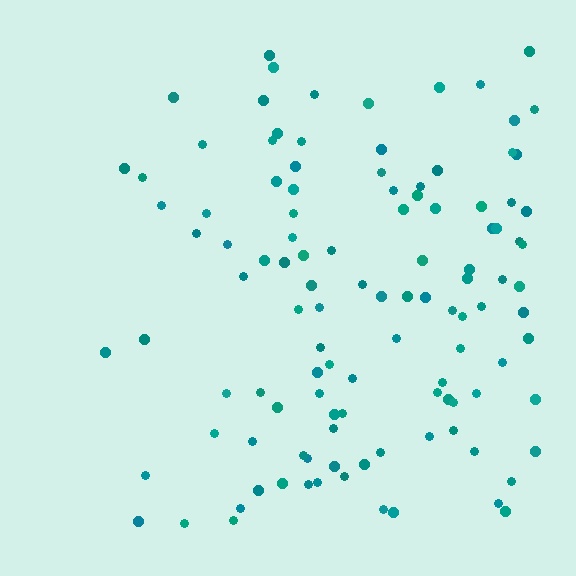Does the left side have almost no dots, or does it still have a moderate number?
Still a moderate number, just noticeably fewer than the right.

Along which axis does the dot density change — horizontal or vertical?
Horizontal.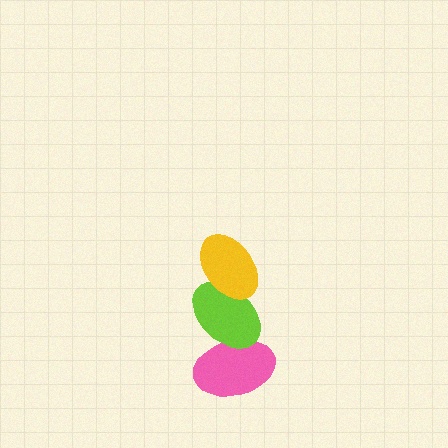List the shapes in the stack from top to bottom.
From top to bottom: the yellow ellipse, the lime ellipse, the pink ellipse.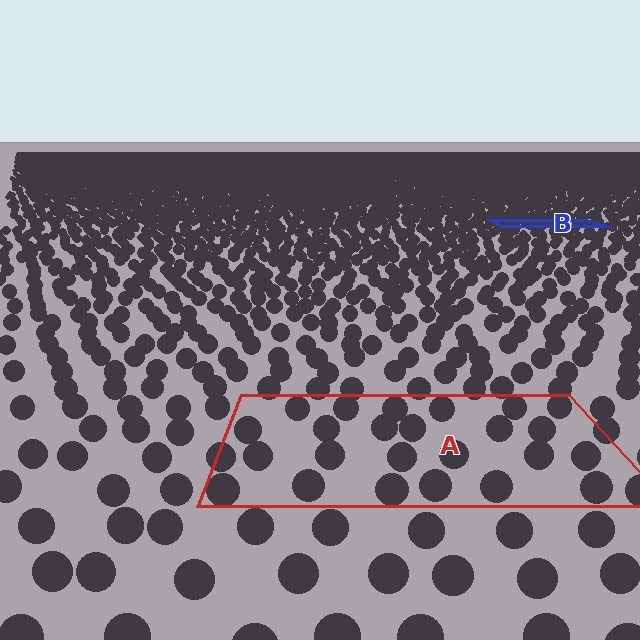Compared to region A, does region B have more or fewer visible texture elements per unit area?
Region B has more texture elements per unit area — they are packed more densely because it is farther away.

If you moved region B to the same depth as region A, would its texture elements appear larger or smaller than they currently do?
They would appear larger. At a closer depth, the same texture elements are projected at a bigger on-screen size.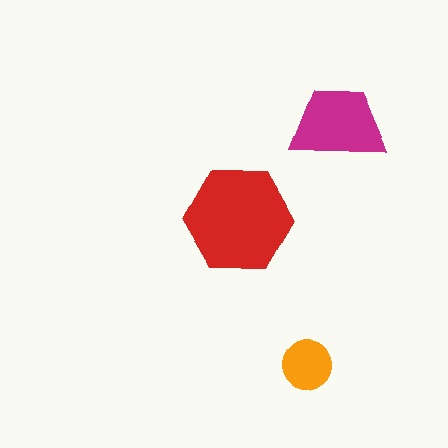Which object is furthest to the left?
The red hexagon is leftmost.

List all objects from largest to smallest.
The red hexagon, the magenta trapezoid, the orange circle.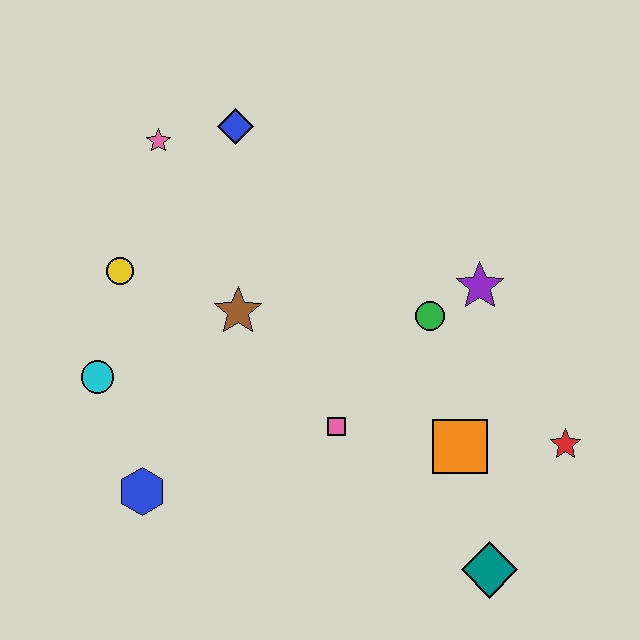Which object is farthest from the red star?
The pink star is farthest from the red star.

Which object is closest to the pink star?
The blue diamond is closest to the pink star.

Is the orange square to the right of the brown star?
Yes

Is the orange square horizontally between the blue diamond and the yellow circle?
No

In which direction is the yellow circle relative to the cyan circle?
The yellow circle is above the cyan circle.